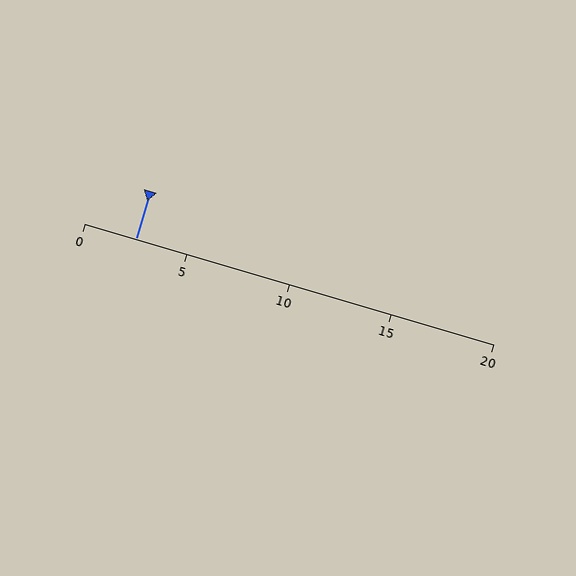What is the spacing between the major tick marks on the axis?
The major ticks are spaced 5 apart.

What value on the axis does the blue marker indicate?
The marker indicates approximately 2.5.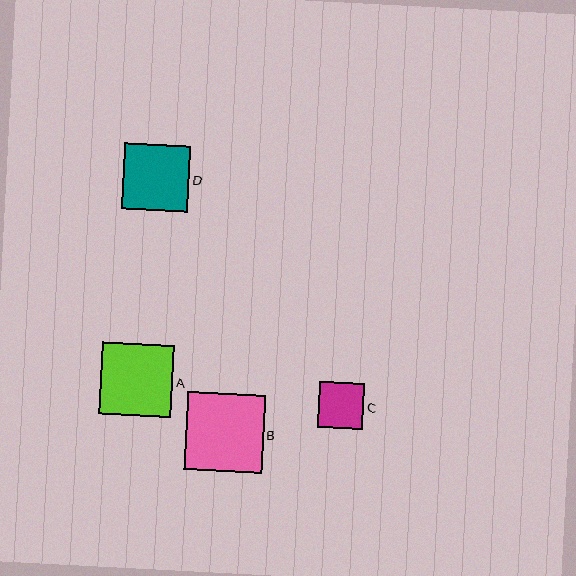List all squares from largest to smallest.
From largest to smallest: B, A, D, C.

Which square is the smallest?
Square C is the smallest with a size of approximately 46 pixels.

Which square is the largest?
Square B is the largest with a size of approximately 78 pixels.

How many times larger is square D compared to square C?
Square D is approximately 1.4 times the size of square C.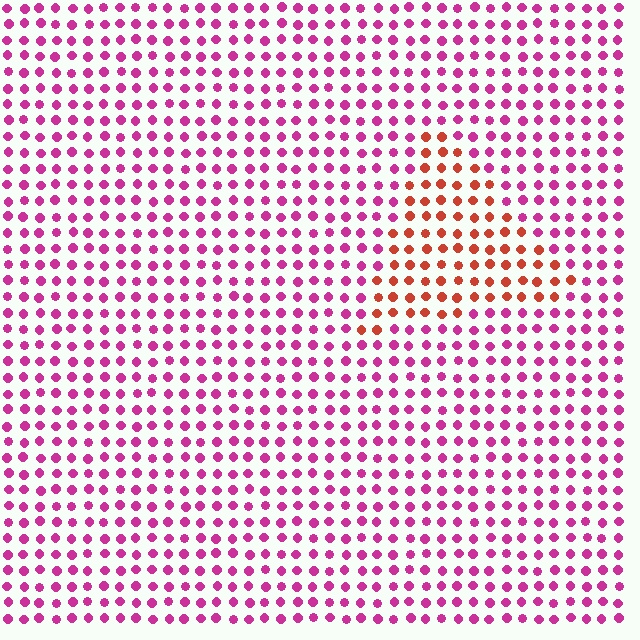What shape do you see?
I see a triangle.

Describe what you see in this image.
The image is filled with small magenta elements in a uniform arrangement. A triangle-shaped region is visible where the elements are tinted to a slightly different hue, forming a subtle color boundary.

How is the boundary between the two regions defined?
The boundary is defined purely by a slight shift in hue (about 48 degrees). Spacing, size, and orientation are identical on both sides.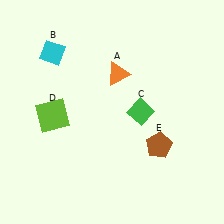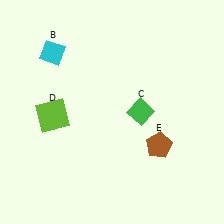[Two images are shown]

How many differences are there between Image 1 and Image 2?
There is 1 difference between the two images.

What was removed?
The orange triangle (A) was removed in Image 2.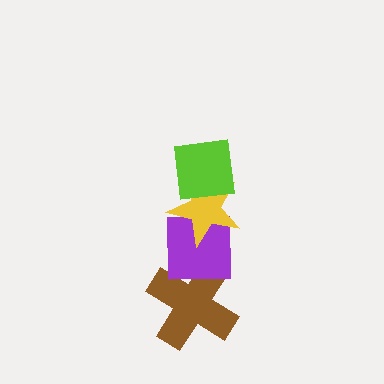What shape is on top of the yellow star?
The lime square is on top of the yellow star.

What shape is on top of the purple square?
The yellow star is on top of the purple square.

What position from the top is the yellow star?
The yellow star is 2nd from the top.